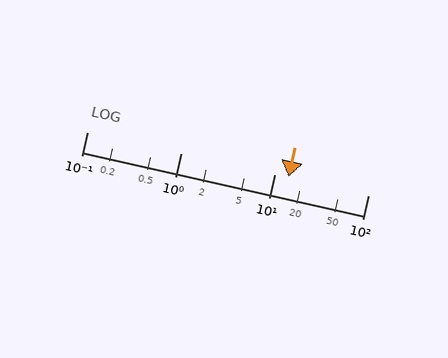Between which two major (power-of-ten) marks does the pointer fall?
The pointer is between 10 and 100.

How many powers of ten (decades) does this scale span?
The scale spans 3 decades, from 0.1 to 100.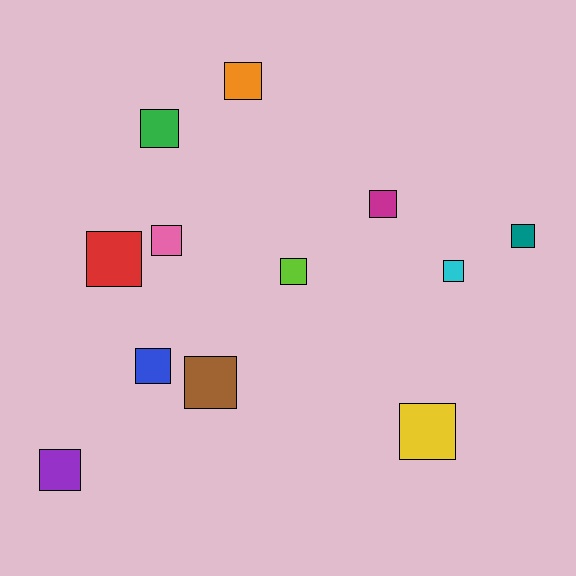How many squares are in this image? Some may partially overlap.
There are 12 squares.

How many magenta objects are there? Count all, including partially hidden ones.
There is 1 magenta object.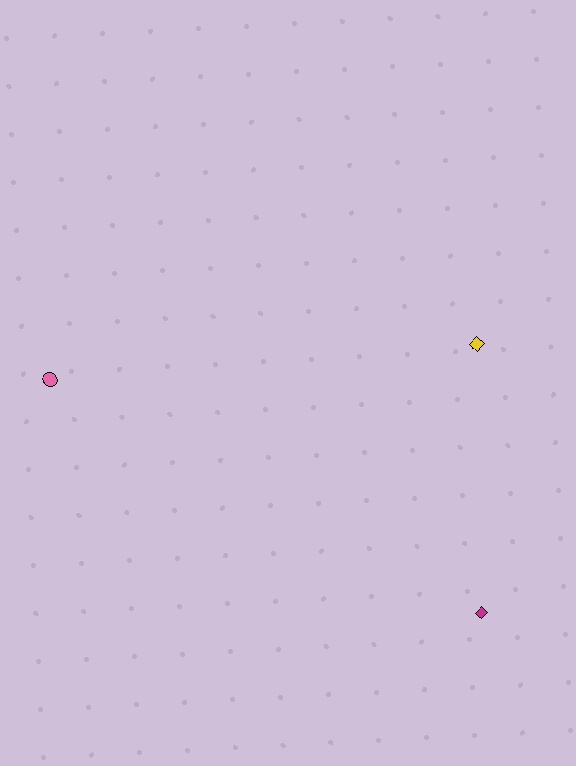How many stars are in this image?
There are no stars.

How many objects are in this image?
There are 3 objects.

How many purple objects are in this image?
There are no purple objects.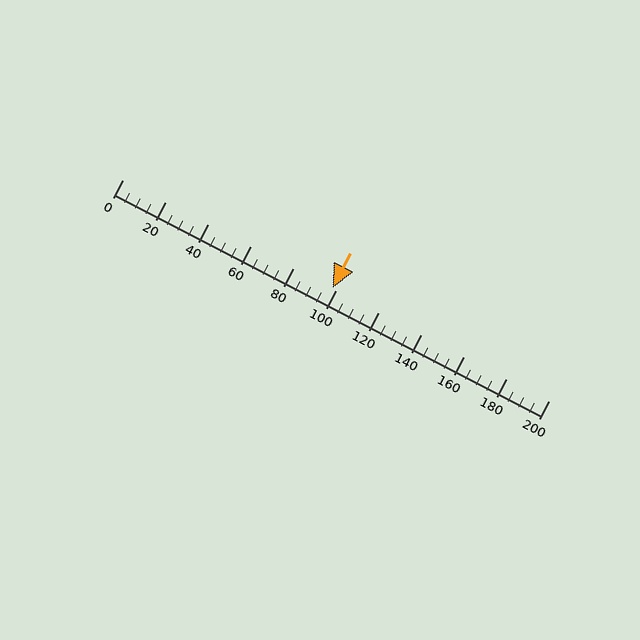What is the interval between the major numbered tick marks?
The major tick marks are spaced 20 units apart.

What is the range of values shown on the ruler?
The ruler shows values from 0 to 200.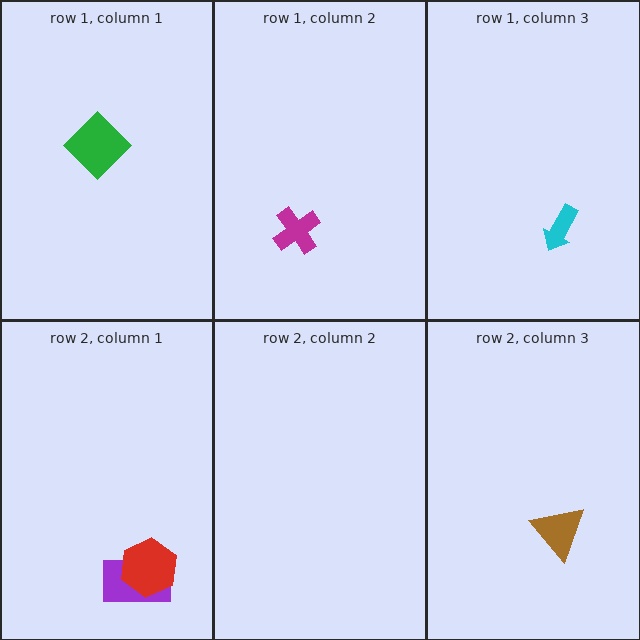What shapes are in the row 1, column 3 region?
The cyan arrow.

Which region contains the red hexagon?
The row 2, column 1 region.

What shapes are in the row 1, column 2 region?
The magenta cross.